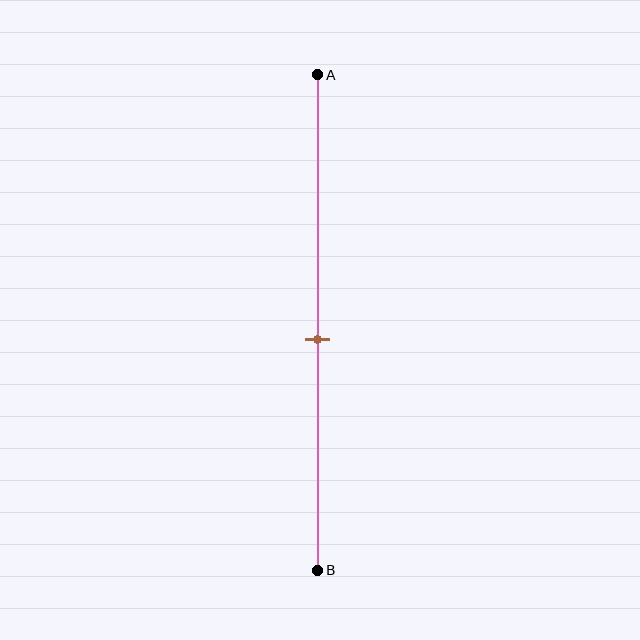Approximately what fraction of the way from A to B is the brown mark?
The brown mark is approximately 55% of the way from A to B.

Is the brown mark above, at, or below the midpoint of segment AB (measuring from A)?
The brown mark is below the midpoint of segment AB.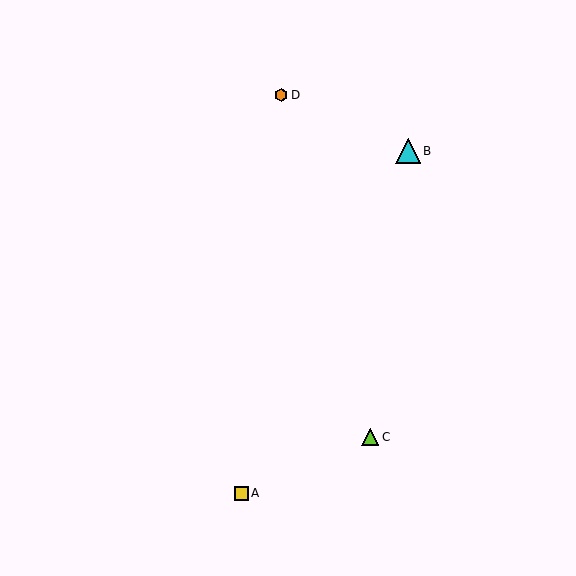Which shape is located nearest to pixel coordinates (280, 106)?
The orange hexagon (labeled D) at (281, 95) is nearest to that location.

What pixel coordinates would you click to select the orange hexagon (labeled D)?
Click at (281, 95) to select the orange hexagon D.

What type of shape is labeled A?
Shape A is a yellow square.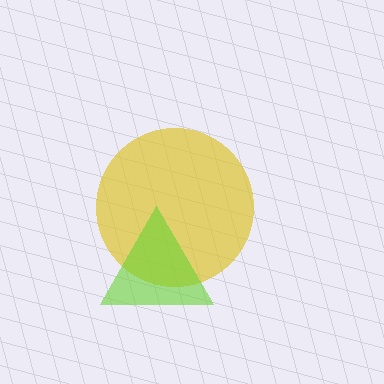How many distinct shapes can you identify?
There are 2 distinct shapes: a yellow circle, a lime triangle.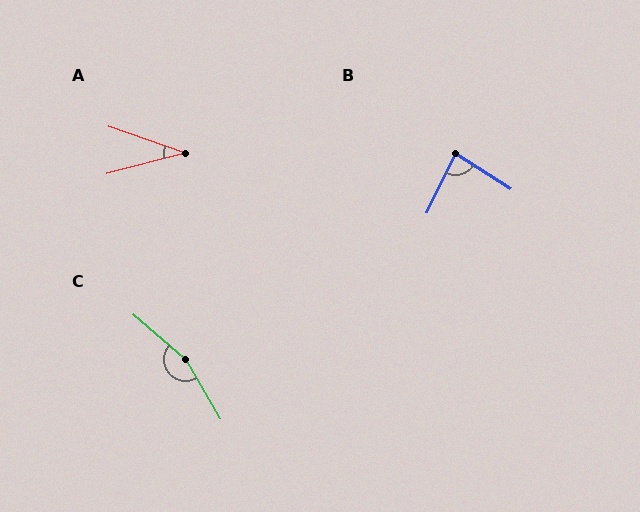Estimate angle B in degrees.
Approximately 83 degrees.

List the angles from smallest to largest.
A (34°), B (83°), C (161°).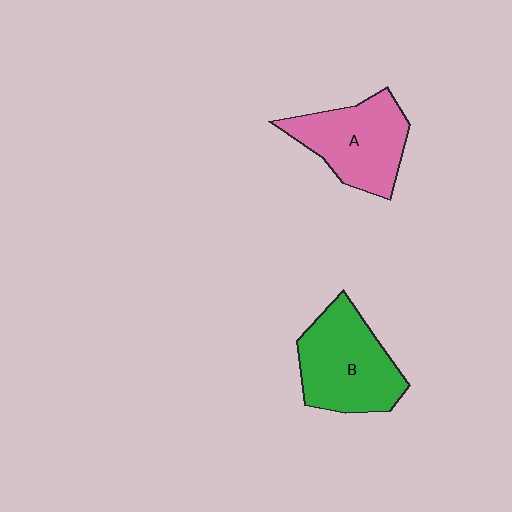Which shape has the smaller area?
Shape A (pink).